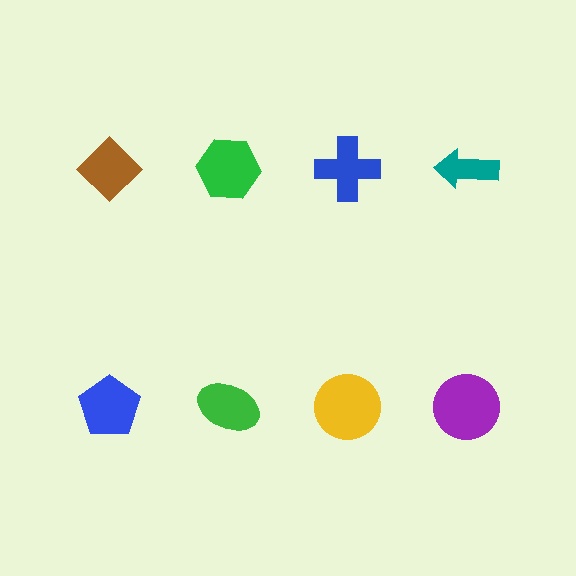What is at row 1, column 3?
A blue cross.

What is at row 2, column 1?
A blue pentagon.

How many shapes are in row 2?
4 shapes.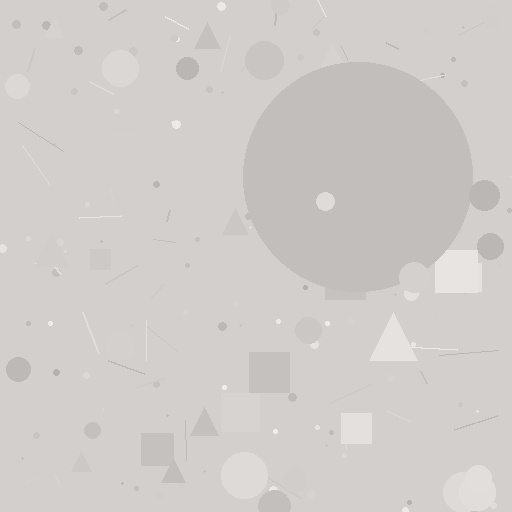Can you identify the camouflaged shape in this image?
The camouflaged shape is a circle.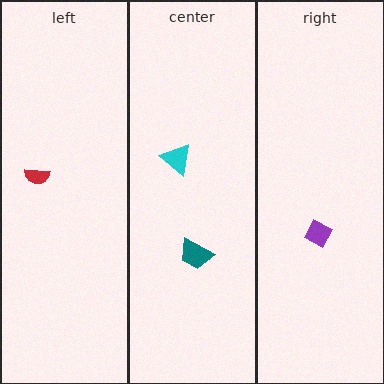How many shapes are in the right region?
1.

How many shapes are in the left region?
1.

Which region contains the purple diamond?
The right region.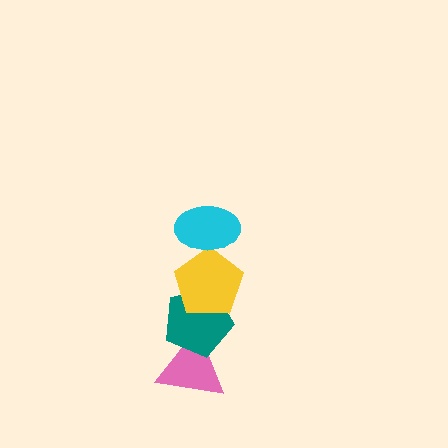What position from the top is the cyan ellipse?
The cyan ellipse is 1st from the top.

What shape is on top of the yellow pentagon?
The cyan ellipse is on top of the yellow pentagon.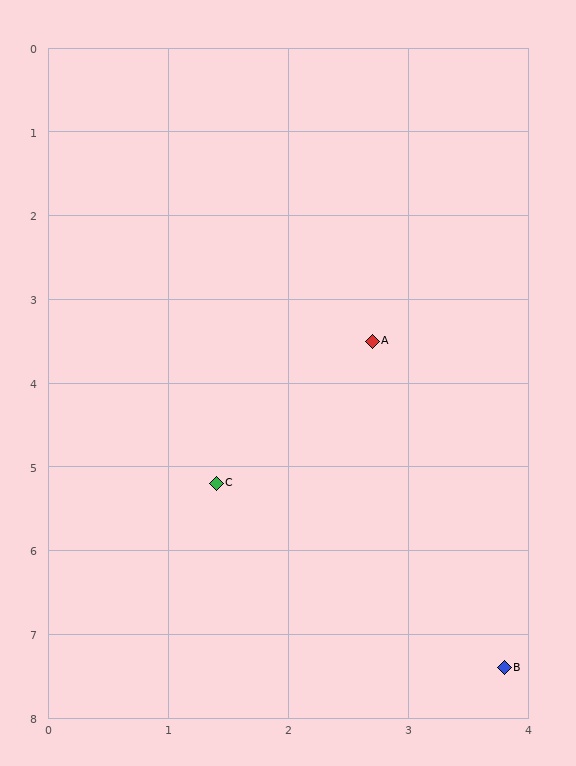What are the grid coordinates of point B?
Point B is at approximately (3.8, 7.4).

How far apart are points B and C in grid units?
Points B and C are about 3.3 grid units apart.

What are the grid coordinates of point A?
Point A is at approximately (2.7, 3.5).